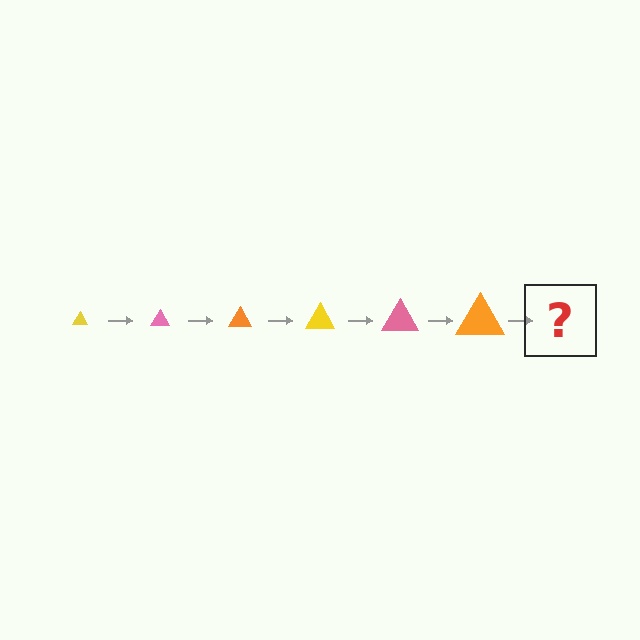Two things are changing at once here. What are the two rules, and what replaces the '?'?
The two rules are that the triangle grows larger each step and the color cycles through yellow, pink, and orange. The '?' should be a yellow triangle, larger than the previous one.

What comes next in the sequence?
The next element should be a yellow triangle, larger than the previous one.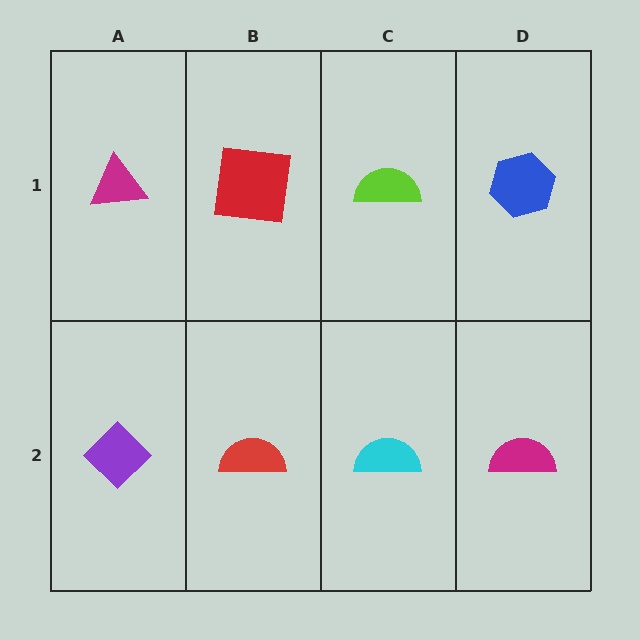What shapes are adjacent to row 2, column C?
A lime semicircle (row 1, column C), a red semicircle (row 2, column B), a magenta semicircle (row 2, column D).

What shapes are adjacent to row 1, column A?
A purple diamond (row 2, column A), a red square (row 1, column B).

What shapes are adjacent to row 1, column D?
A magenta semicircle (row 2, column D), a lime semicircle (row 1, column C).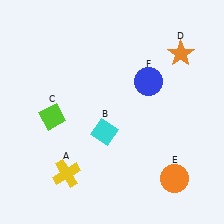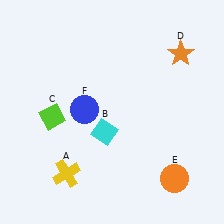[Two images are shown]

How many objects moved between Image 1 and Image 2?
1 object moved between the two images.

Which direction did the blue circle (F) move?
The blue circle (F) moved left.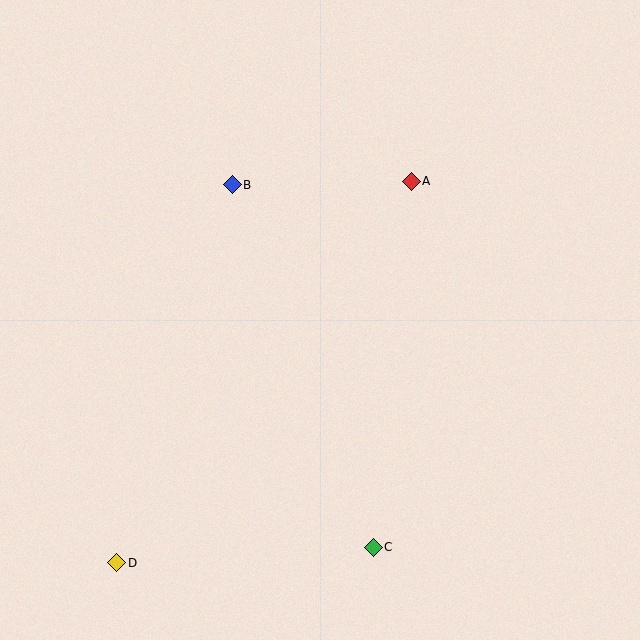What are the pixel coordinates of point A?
Point A is at (411, 181).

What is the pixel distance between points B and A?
The distance between B and A is 179 pixels.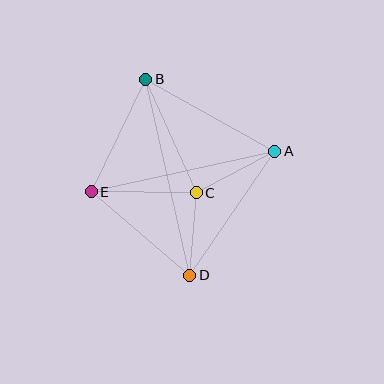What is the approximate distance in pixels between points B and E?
The distance between B and E is approximately 125 pixels.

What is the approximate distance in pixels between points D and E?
The distance between D and E is approximately 129 pixels.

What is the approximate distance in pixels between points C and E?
The distance between C and E is approximately 105 pixels.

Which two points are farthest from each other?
Points B and D are farthest from each other.